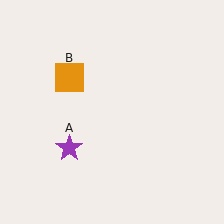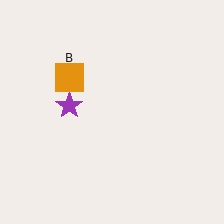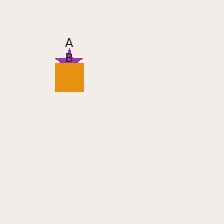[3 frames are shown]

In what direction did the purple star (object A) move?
The purple star (object A) moved up.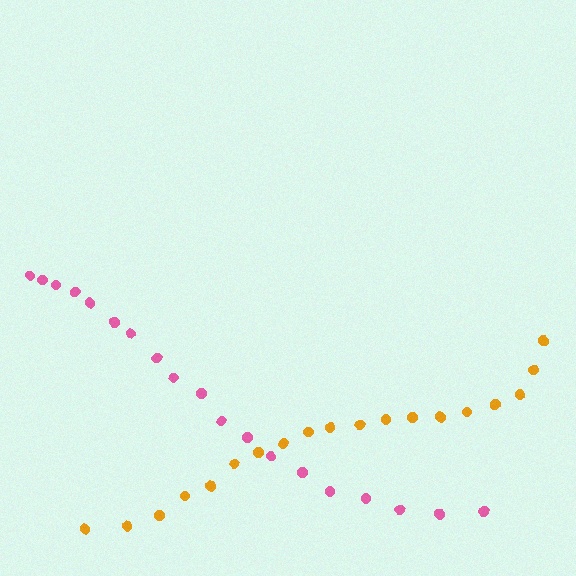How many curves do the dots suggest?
There are 2 distinct paths.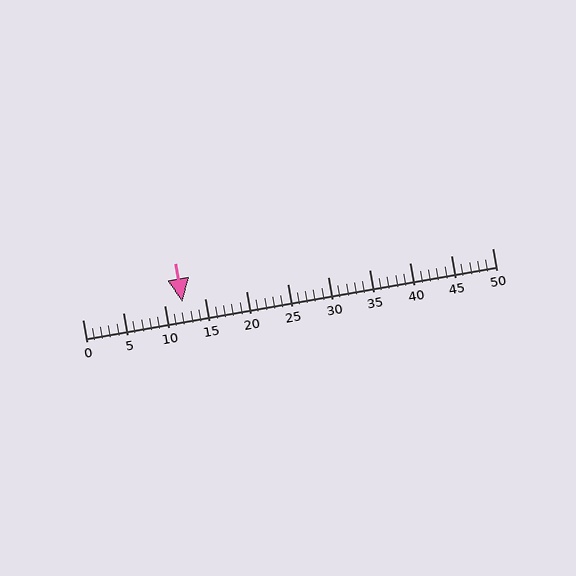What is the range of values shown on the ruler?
The ruler shows values from 0 to 50.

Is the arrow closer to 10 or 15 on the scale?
The arrow is closer to 10.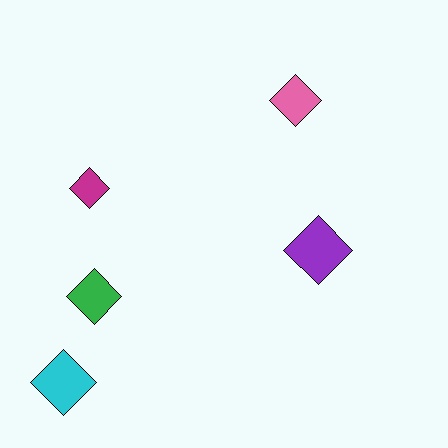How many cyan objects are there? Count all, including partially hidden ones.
There is 1 cyan object.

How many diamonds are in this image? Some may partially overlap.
There are 5 diamonds.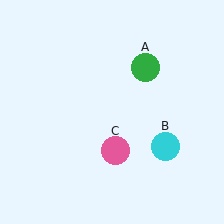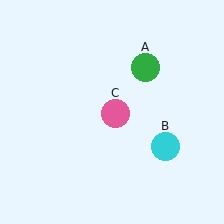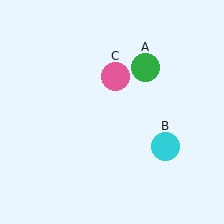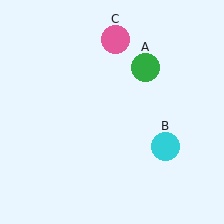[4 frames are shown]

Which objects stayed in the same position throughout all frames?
Green circle (object A) and cyan circle (object B) remained stationary.